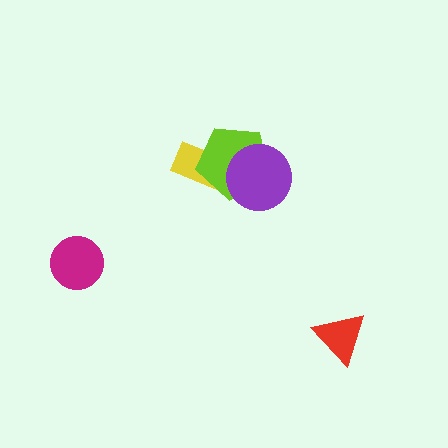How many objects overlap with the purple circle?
1 object overlaps with the purple circle.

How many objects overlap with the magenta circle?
0 objects overlap with the magenta circle.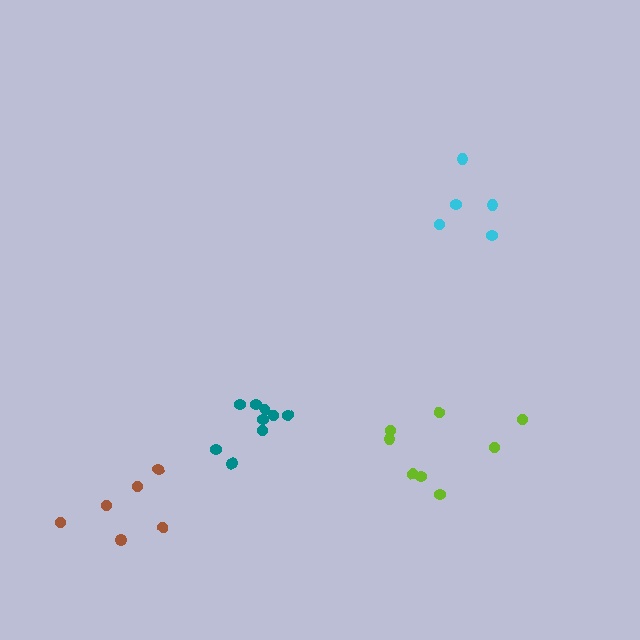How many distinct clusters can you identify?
There are 4 distinct clusters.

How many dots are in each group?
Group 1: 6 dots, Group 2: 5 dots, Group 3: 9 dots, Group 4: 8 dots (28 total).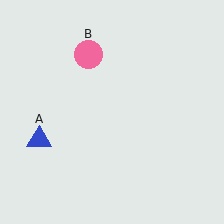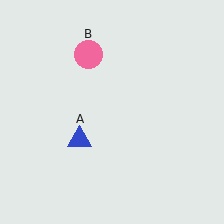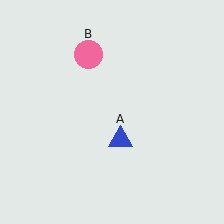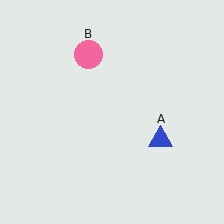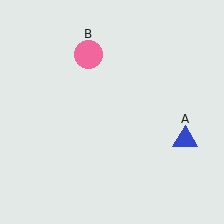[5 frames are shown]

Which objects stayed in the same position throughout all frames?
Pink circle (object B) remained stationary.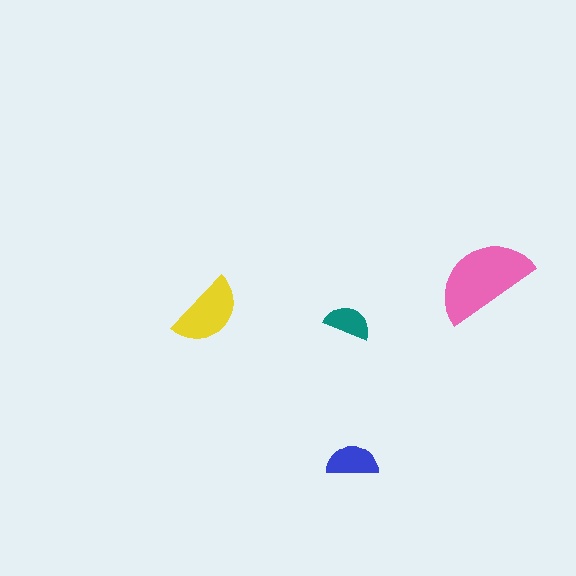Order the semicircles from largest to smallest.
the pink one, the yellow one, the blue one, the teal one.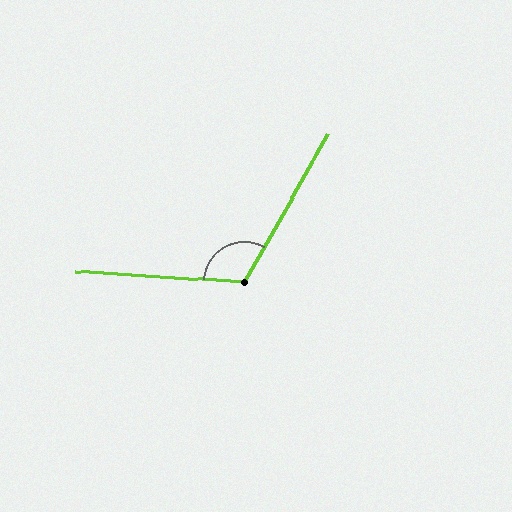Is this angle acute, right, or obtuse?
It is obtuse.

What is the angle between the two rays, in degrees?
Approximately 116 degrees.